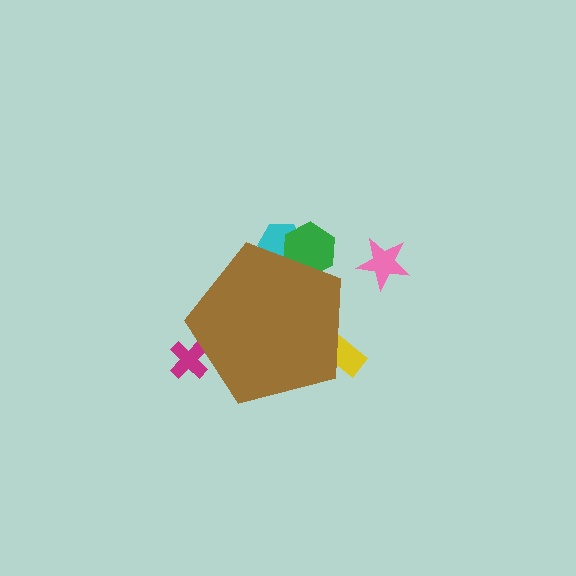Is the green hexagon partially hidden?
Yes, the green hexagon is partially hidden behind the brown pentagon.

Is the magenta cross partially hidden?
Yes, the magenta cross is partially hidden behind the brown pentagon.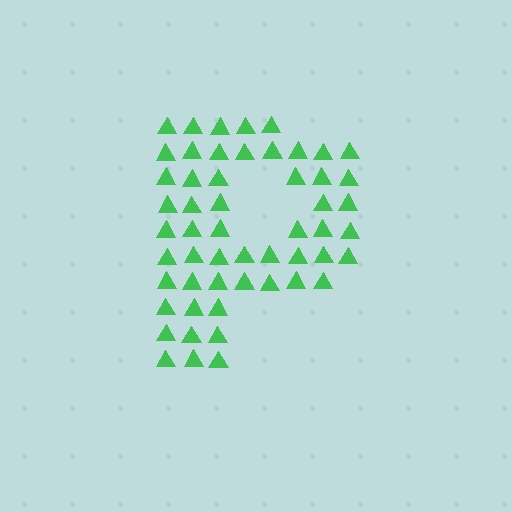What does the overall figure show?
The overall figure shows the letter P.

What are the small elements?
The small elements are triangles.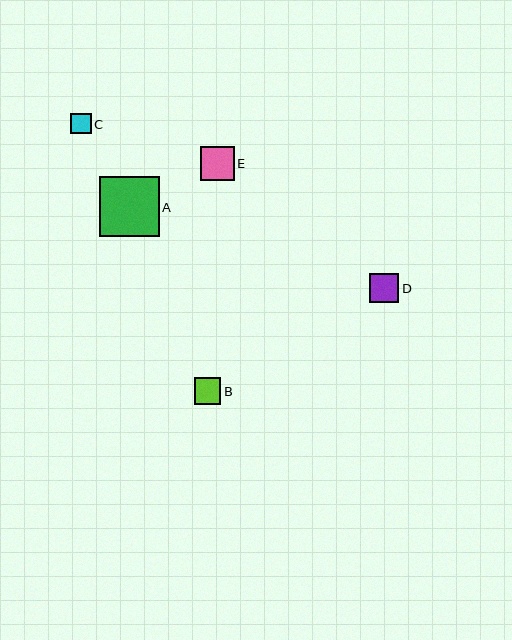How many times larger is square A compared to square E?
Square A is approximately 1.7 times the size of square E.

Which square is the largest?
Square A is the largest with a size of approximately 60 pixels.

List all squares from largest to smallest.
From largest to smallest: A, E, D, B, C.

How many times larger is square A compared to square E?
Square A is approximately 1.7 times the size of square E.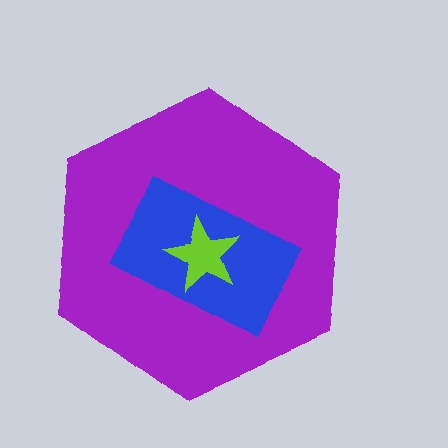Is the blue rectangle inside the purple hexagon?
Yes.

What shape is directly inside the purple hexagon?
The blue rectangle.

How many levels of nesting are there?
3.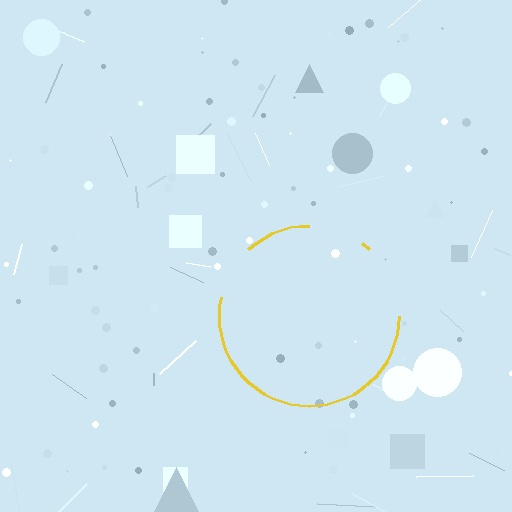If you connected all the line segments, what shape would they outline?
They would outline a circle.